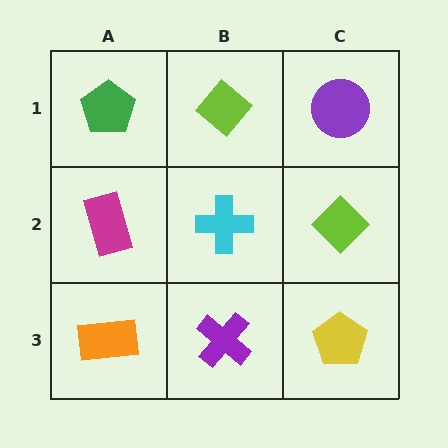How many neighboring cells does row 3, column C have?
2.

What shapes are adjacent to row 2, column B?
A lime diamond (row 1, column B), a purple cross (row 3, column B), a magenta rectangle (row 2, column A), a lime diamond (row 2, column C).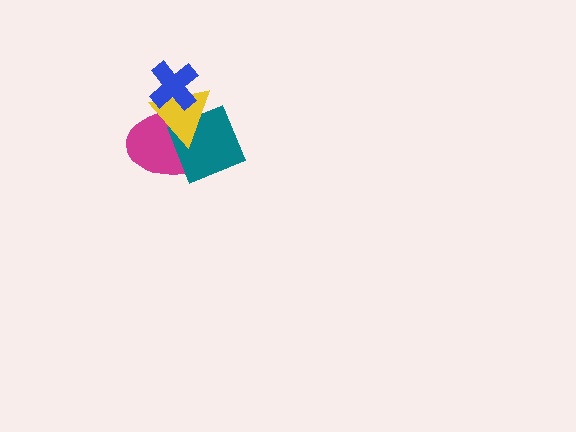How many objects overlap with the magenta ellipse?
3 objects overlap with the magenta ellipse.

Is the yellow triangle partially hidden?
Yes, it is partially covered by another shape.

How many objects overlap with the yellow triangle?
3 objects overlap with the yellow triangle.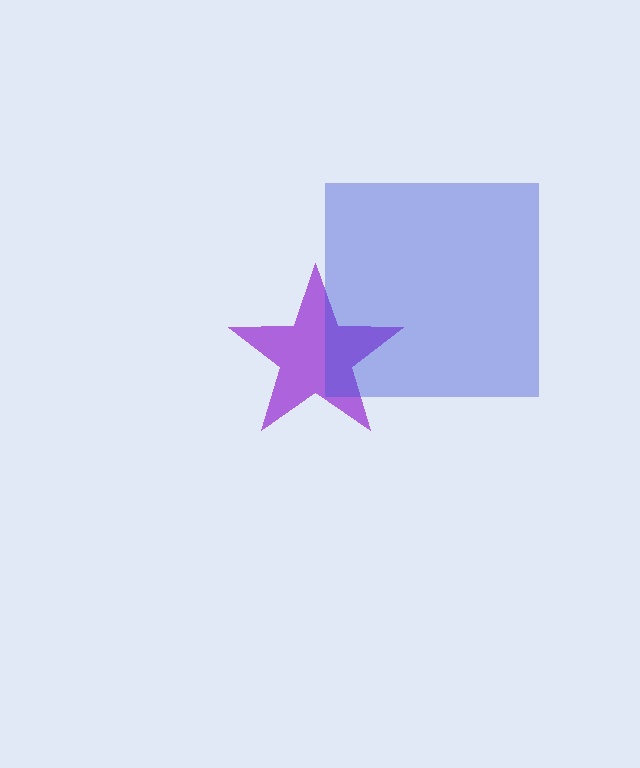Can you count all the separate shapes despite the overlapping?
Yes, there are 2 separate shapes.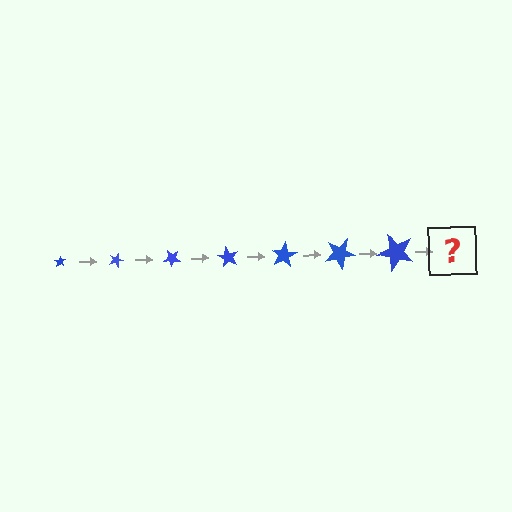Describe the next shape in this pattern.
It should be a star, larger than the previous one and rotated 140 degrees from the start.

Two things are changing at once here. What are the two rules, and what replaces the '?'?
The two rules are that the star grows larger each step and it rotates 20 degrees each step. The '?' should be a star, larger than the previous one and rotated 140 degrees from the start.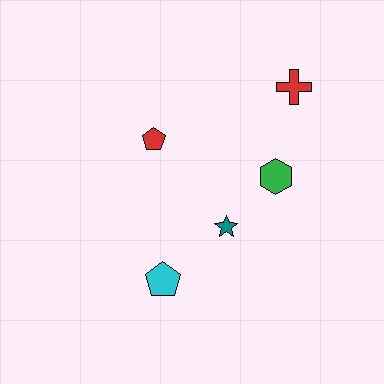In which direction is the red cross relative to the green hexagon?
The red cross is above the green hexagon.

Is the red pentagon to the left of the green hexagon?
Yes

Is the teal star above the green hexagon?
No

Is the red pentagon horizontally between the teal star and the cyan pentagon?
No